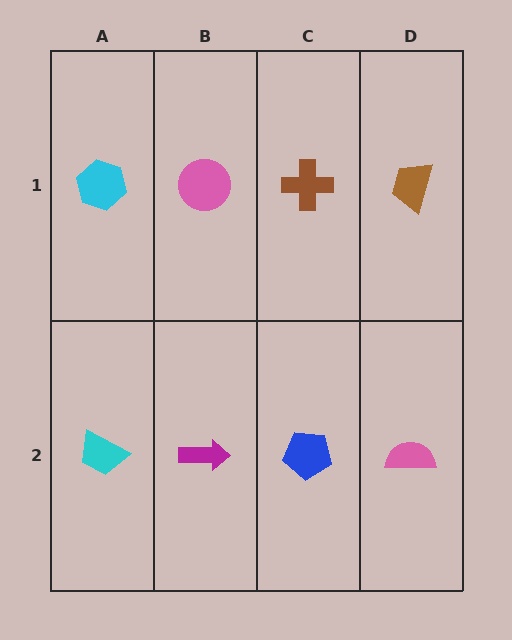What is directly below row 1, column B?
A magenta arrow.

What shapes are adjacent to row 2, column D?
A brown trapezoid (row 1, column D), a blue pentagon (row 2, column C).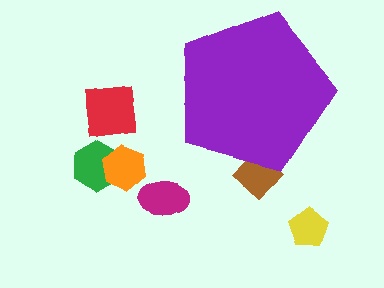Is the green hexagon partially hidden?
No, the green hexagon is fully visible.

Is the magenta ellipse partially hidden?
No, the magenta ellipse is fully visible.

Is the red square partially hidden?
No, the red square is fully visible.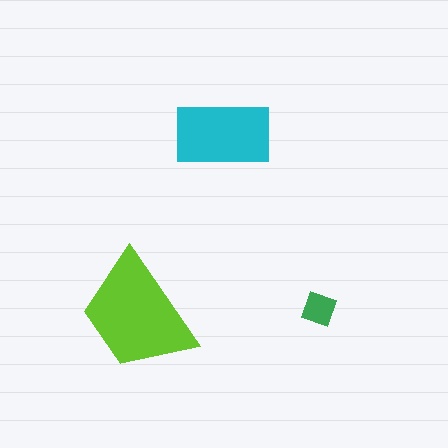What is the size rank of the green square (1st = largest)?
3rd.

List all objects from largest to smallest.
The lime trapezoid, the cyan rectangle, the green square.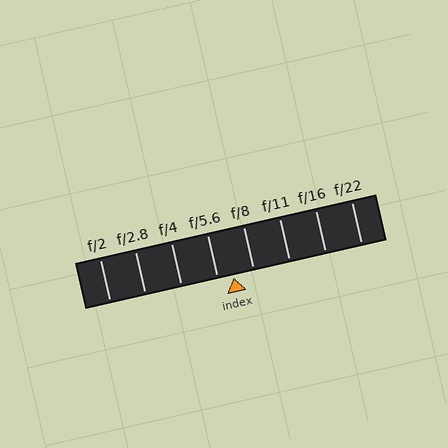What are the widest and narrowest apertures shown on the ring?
The widest aperture shown is f/2 and the narrowest is f/22.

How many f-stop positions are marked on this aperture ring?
There are 8 f-stop positions marked.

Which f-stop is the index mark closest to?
The index mark is closest to f/5.6.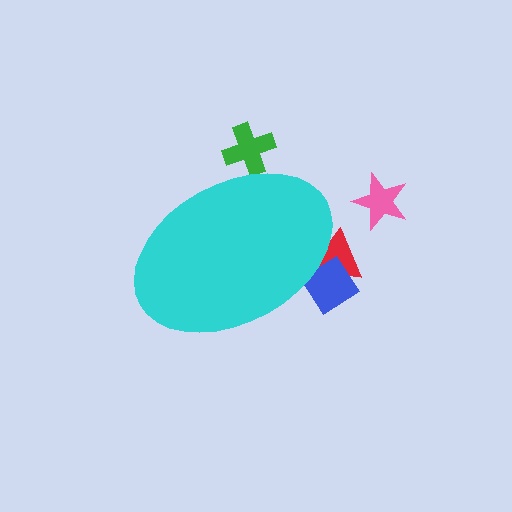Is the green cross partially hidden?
Yes, the green cross is partially hidden behind the cyan ellipse.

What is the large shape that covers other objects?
A cyan ellipse.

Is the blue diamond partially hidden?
Yes, the blue diamond is partially hidden behind the cyan ellipse.